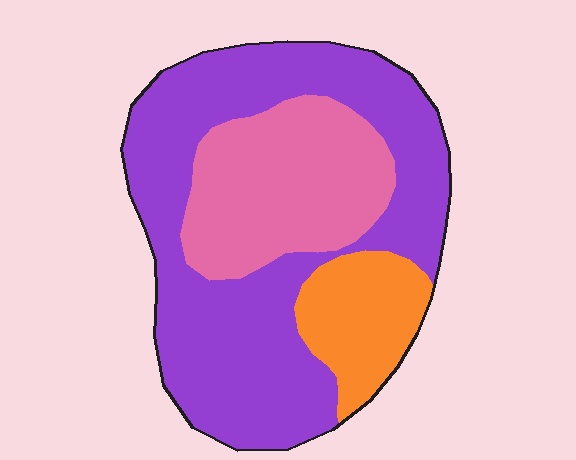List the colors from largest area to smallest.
From largest to smallest: purple, pink, orange.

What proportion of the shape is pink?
Pink covers 27% of the shape.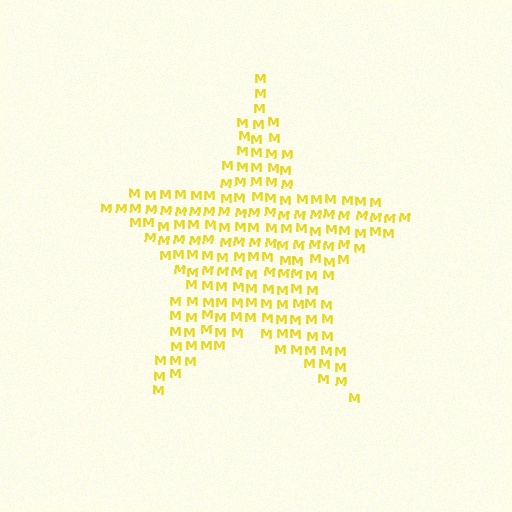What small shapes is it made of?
It is made of small letter M's.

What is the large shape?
The large shape is a star.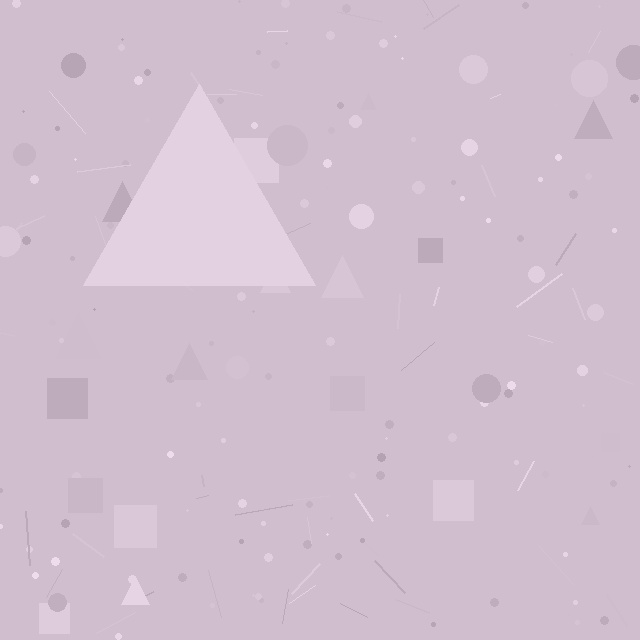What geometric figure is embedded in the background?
A triangle is embedded in the background.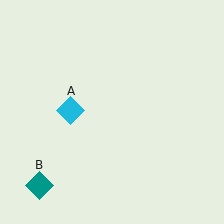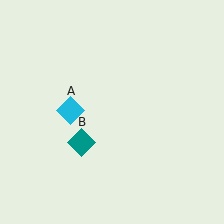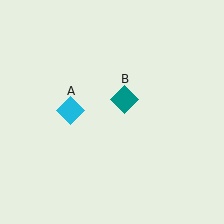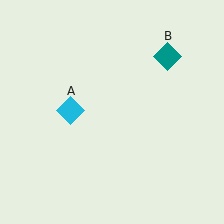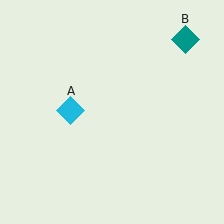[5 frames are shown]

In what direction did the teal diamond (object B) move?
The teal diamond (object B) moved up and to the right.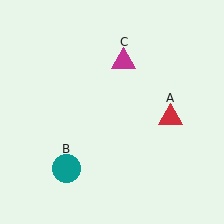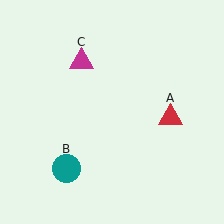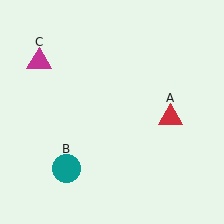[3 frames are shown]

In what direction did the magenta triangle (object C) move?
The magenta triangle (object C) moved left.